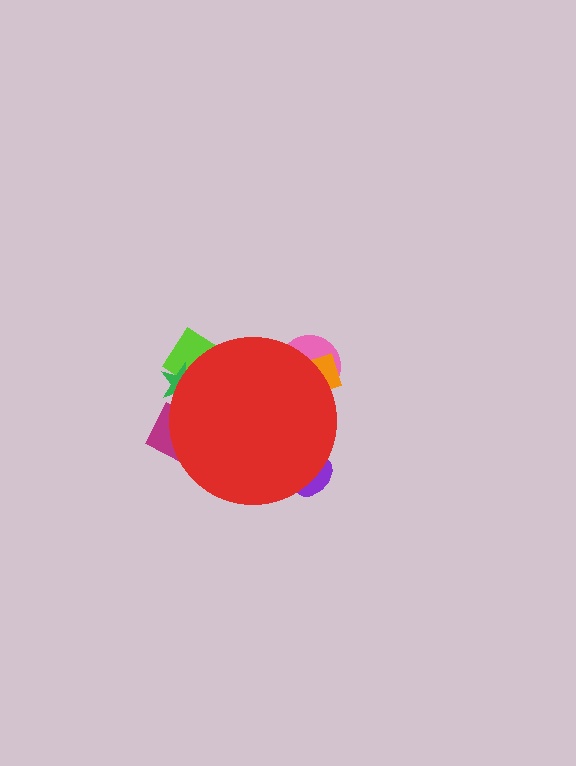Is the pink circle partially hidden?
Yes, the pink circle is partially hidden behind the red circle.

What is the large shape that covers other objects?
A red circle.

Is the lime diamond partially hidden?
Yes, the lime diamond is partially hidden behind the red circle.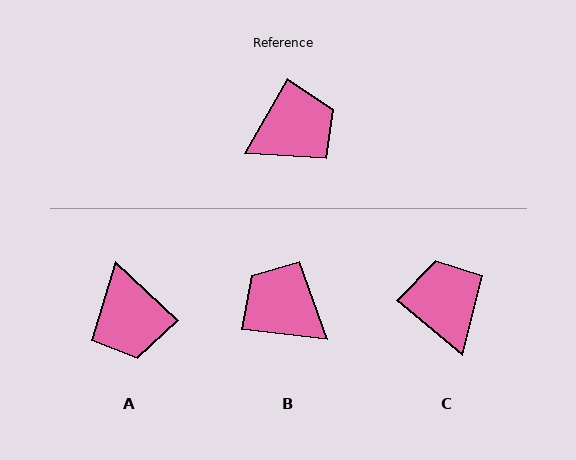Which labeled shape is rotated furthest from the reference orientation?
B, about 113 degrees away.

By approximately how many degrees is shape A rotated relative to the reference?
Approximately 103 degrees clockwise.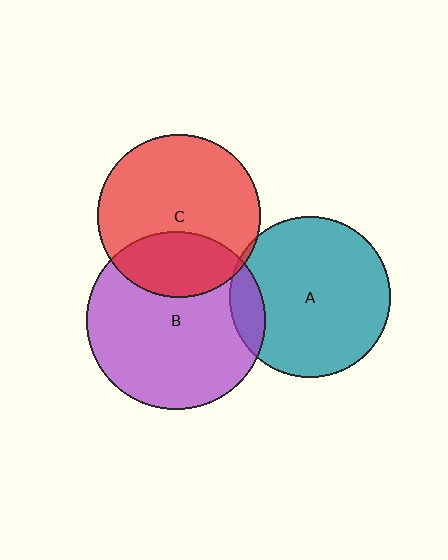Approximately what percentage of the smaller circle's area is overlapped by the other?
Approximately 5%.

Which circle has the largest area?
Circle B (purple).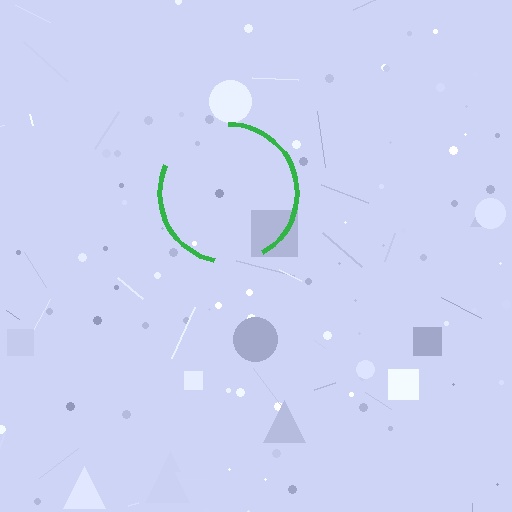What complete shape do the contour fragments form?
The contour fragments form a circle.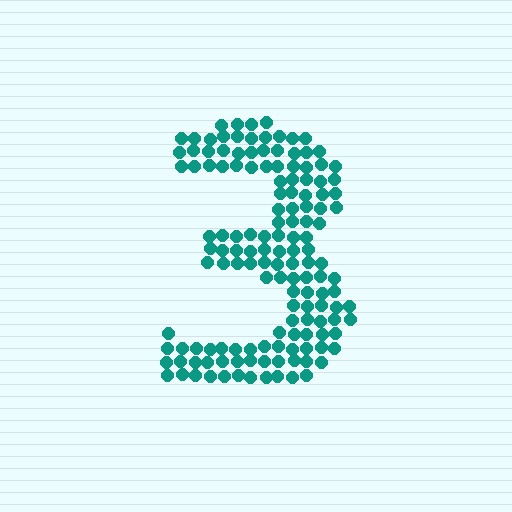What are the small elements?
The small elements are circles.